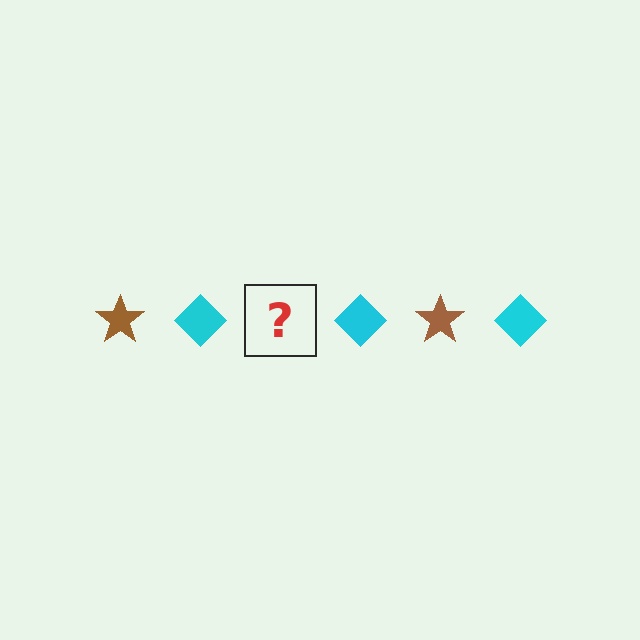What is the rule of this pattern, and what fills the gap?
The rule is that the pattern alternates between brown star and cyan diamond. The gap should be filled with a brown star.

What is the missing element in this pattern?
The missing element is a brown star.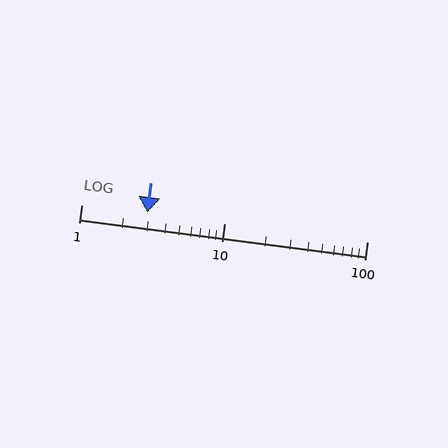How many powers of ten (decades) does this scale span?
The scale spans 2 decades, from 1 to 100.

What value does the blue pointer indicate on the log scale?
The pointer indicates approximately 2.9.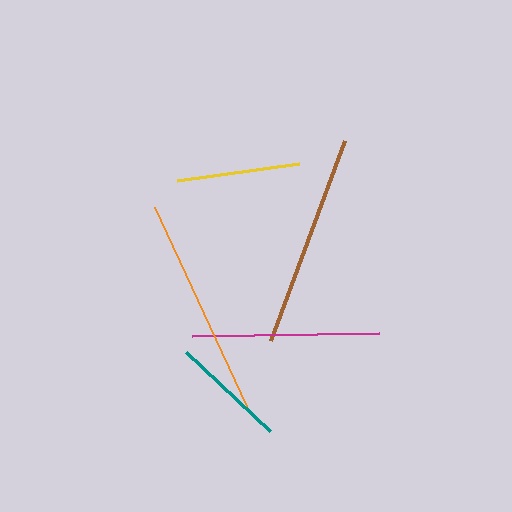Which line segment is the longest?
The orange line is the longest at approximately 219 pixels.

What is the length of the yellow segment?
The yellow segment is approximately 124 pixels long.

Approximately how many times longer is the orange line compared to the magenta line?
The orange line is approximately 1.2 times the length of the magenta line.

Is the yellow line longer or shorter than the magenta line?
The magenta line is longer than the yellow line.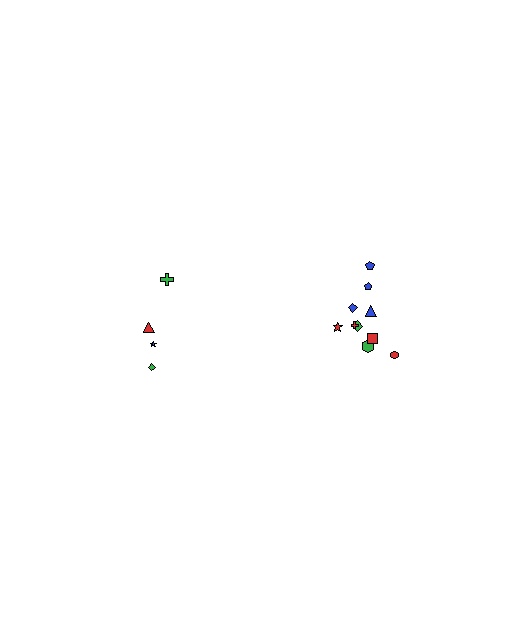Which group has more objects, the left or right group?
The right group.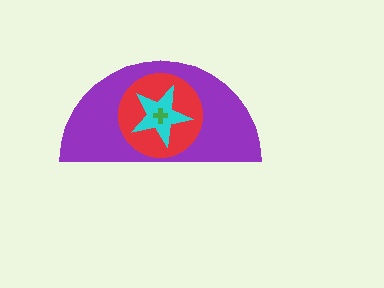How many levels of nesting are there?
4.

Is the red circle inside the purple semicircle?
Yes.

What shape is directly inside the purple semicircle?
The red circle.